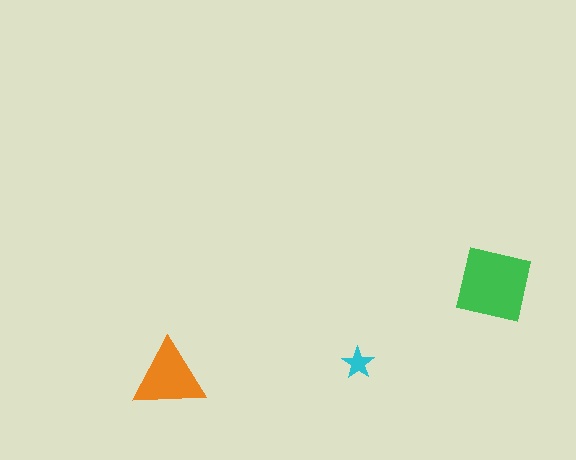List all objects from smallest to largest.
The cyan star, the orange triangle, the green square.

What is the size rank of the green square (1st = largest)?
1st.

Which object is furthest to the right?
The green square is rightmost.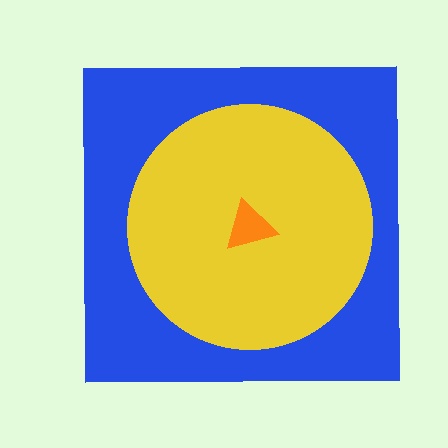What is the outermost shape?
The blue square.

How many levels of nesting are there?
3.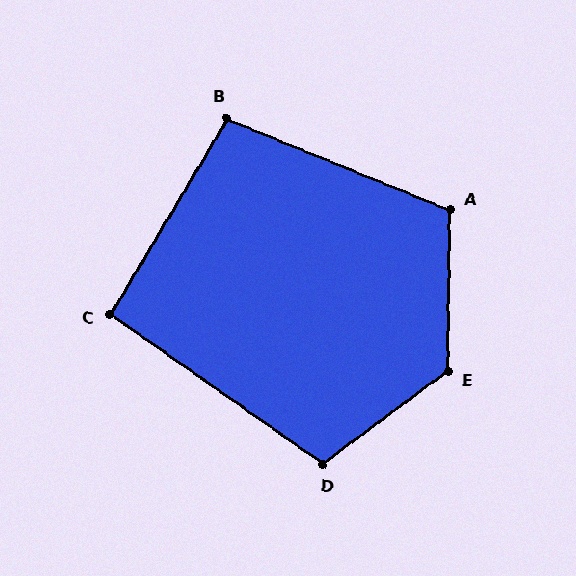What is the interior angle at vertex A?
Approximately 111 degrees (obtuse).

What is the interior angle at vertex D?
Approximately 108 degrees (obtuse).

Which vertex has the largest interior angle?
E, at approximately 128 degrees.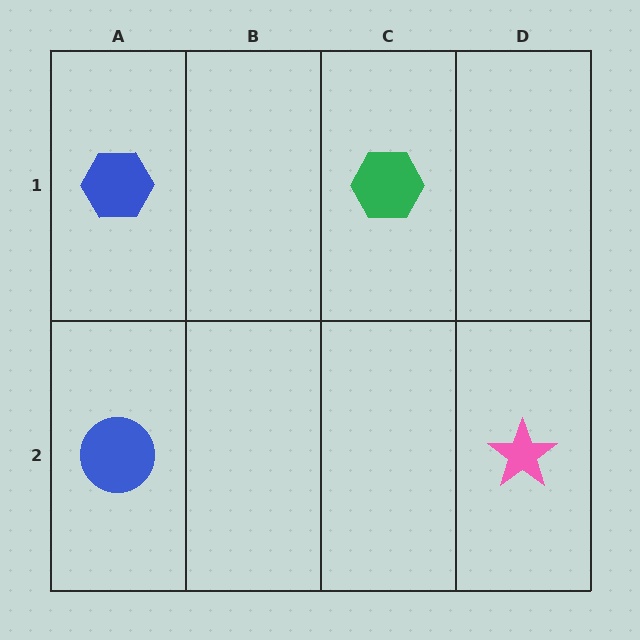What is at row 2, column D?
A pink star.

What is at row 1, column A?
A blue hexagon.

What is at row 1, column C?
A green hexagon.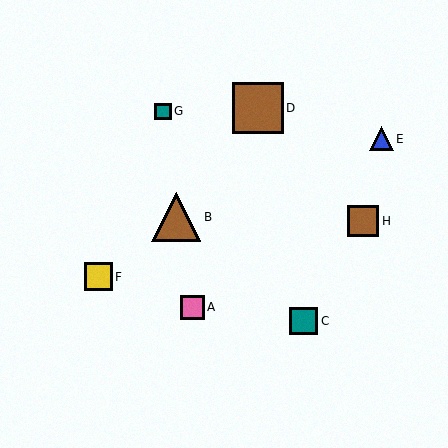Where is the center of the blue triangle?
The center of the blue triangle is at (381, 139).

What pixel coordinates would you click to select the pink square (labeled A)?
Click at (193, 307) to select the pink square A.